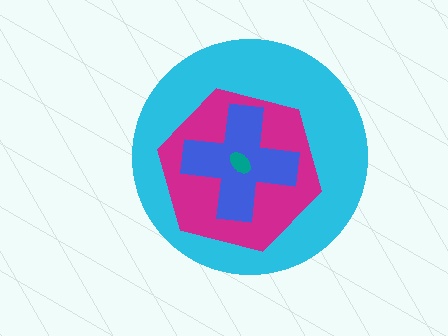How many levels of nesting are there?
4.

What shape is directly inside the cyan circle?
The magenta hexagon.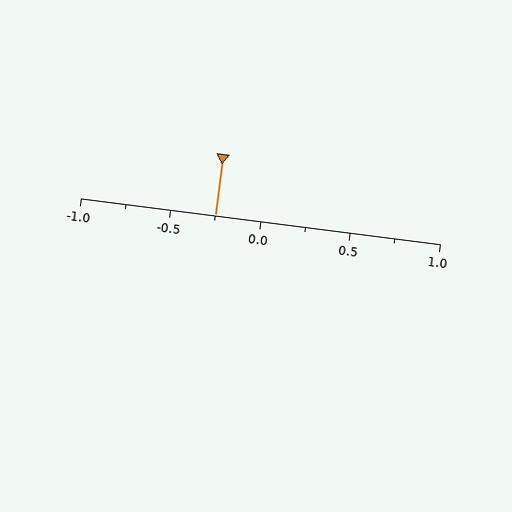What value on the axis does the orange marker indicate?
The marker indicates approximately -0.25.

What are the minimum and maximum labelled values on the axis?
The axis runs from -1.0 to 1.0.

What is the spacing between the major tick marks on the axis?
The major ticks are spaced 0.5 apart.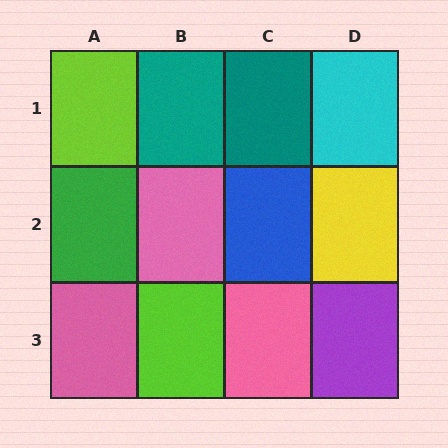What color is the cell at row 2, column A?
Green.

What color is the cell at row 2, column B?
Pink.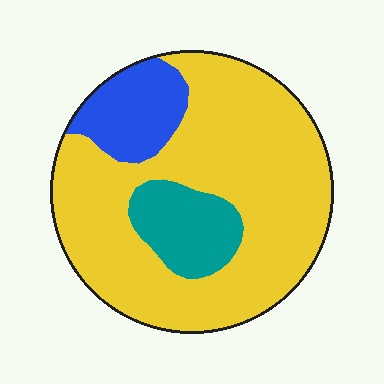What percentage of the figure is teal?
Teal takes up about one eighth (1/8) of the figure.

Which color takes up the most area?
Yellow, at roughly 75%.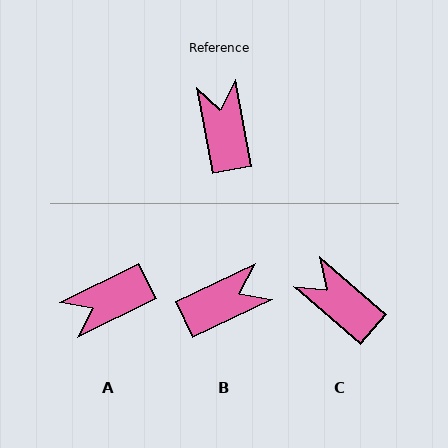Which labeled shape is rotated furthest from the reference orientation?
A, about 105 degrees away.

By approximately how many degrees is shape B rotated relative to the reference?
Approximately 76 degrees clockwise.